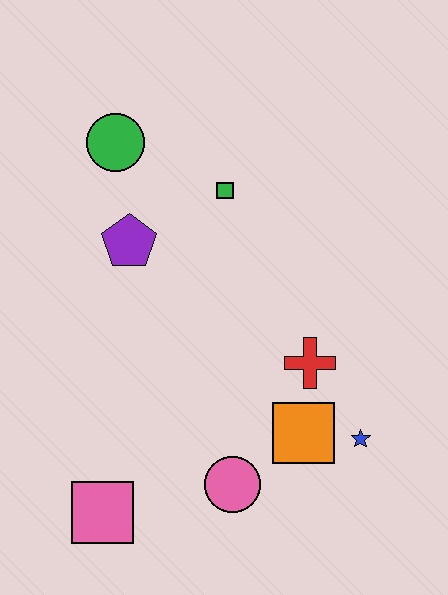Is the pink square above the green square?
No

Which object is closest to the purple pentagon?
The green circle is closest to the purple pentagon.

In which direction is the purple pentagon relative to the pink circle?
The purple pentagon is above the pink circle.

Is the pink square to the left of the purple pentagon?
Yes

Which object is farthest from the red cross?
The green circle is farthest from the red cross.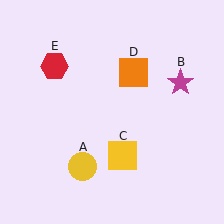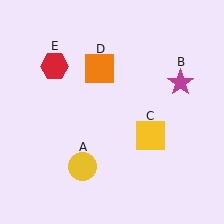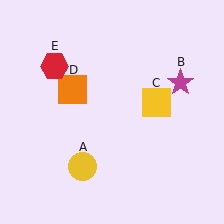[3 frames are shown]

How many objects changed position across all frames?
2 objects changed position: yellow square (object C), orange square (object D).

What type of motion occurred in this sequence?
The yellow square (object C), orange square (object D) rotated counterclockwise around the center of the scene.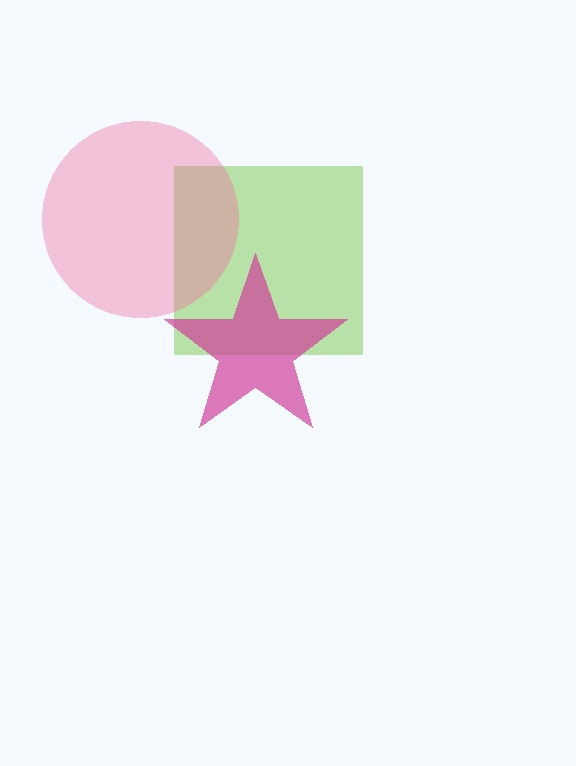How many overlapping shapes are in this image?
There are 3 overlapping shapes in the image.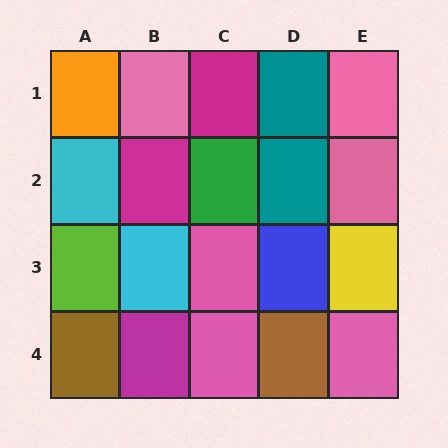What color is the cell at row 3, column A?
Lime.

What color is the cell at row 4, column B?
Magenta.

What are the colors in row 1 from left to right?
Orange, pink, magenta, teal, pink.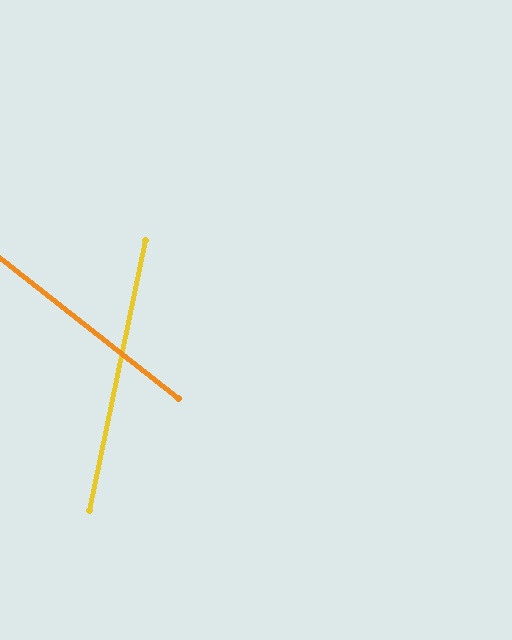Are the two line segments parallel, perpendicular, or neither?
Neither parallel nor perpendicular — they differ by about 64°.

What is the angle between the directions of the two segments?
Approximately 64 degrees.